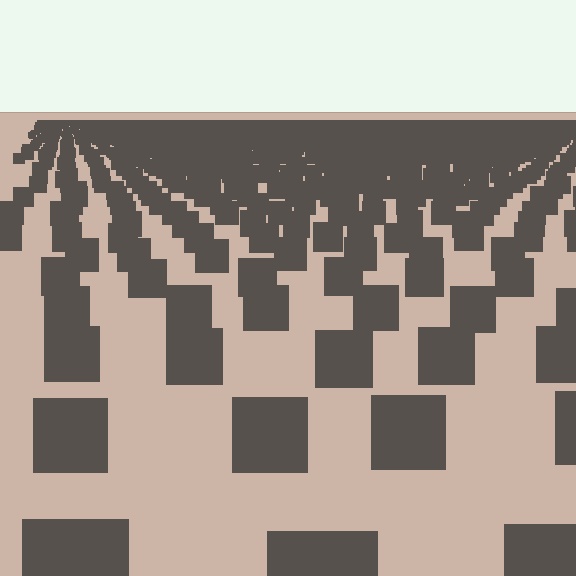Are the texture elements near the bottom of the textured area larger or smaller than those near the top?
Larger. Near the bottom, elements are closer to the viewer and appear at a bigger on-screen size.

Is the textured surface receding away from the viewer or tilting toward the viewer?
The surface is receding away from the viewer. Texture elements get smaller and denser toward the top.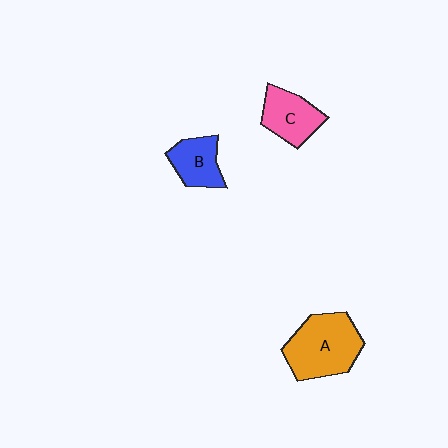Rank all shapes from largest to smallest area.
From largest to smallest: A (orange), C (pink), B (blue).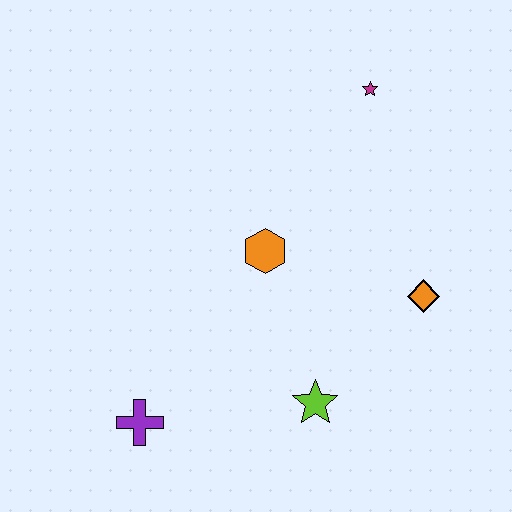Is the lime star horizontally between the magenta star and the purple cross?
Yes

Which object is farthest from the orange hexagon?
The purple cross is farthest from the orange hexagon.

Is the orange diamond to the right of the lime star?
Yes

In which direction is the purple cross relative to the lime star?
The purple cross is to the left of the lime star.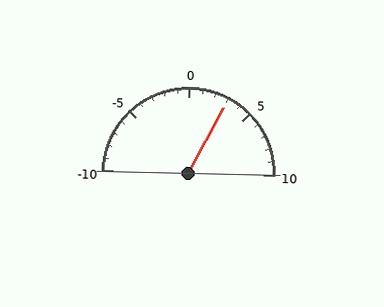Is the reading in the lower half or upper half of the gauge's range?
The reading is in the upper half of the range (-10 to 10).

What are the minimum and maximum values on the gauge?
The gauge ranges from -10 to 10.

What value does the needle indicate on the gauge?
The needle indicates approximately 3.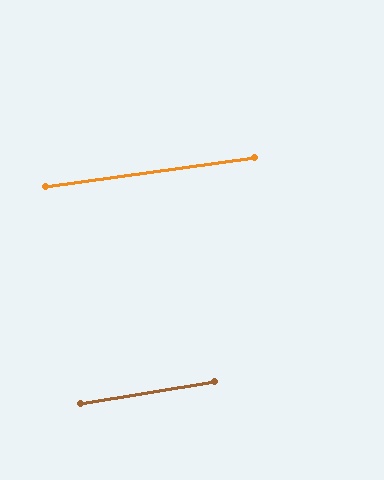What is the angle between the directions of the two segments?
Approximately 1 degree.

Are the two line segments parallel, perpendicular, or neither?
Parallel — their directions differ by only 1.4°.